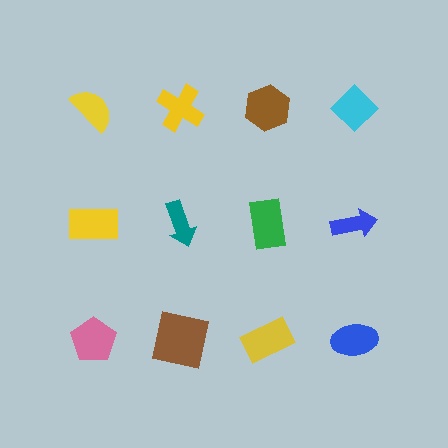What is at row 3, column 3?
A yellow rectangle.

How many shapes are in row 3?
4 shapes.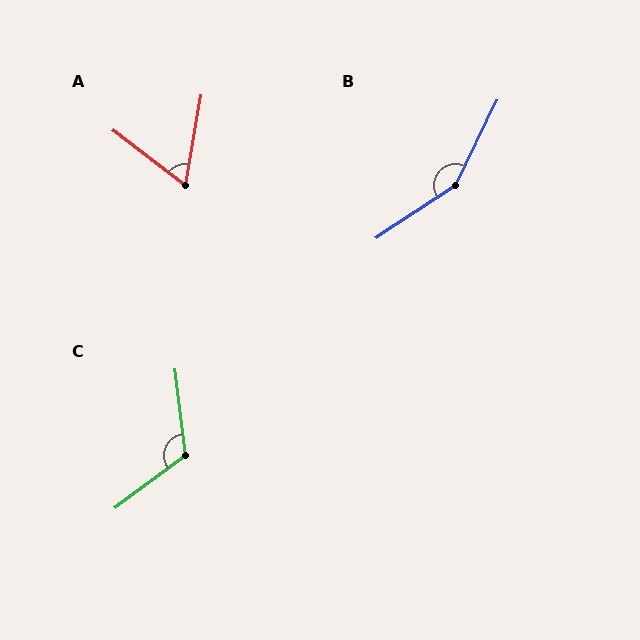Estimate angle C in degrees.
Approximately 120 degrees.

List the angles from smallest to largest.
A (62°), C (120°), B (150°).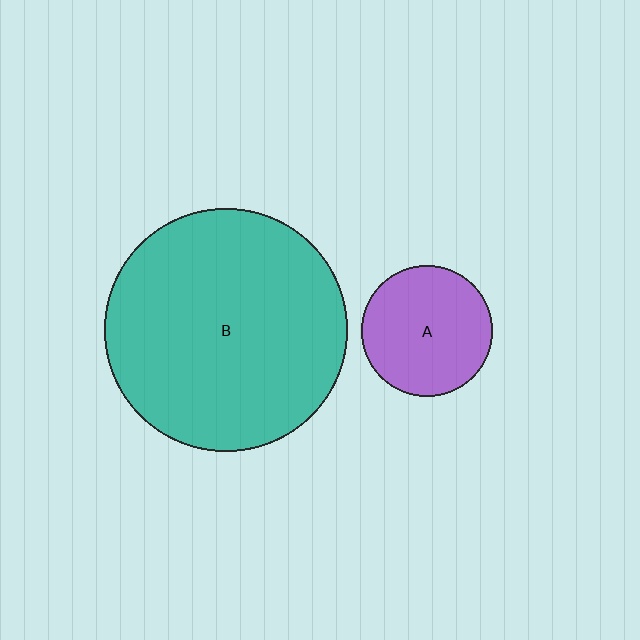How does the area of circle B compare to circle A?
Approximately 3.4 times.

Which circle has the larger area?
Circle B (teal).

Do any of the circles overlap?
No, none of the circles overlap.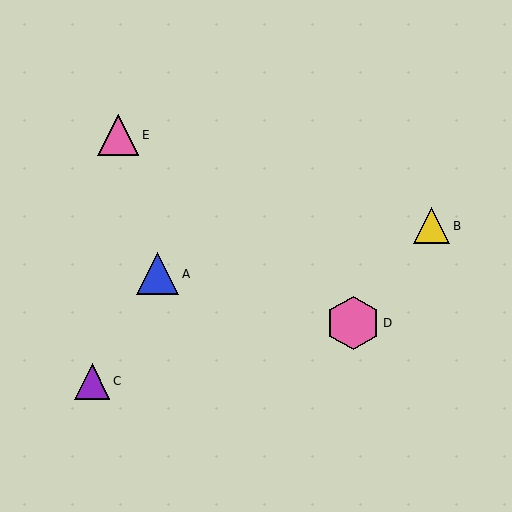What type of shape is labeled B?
Shape B is a yellow triangle.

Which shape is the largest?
The pink hexagon (labeled D) is the largest.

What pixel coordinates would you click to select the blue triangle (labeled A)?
Click at (158, 274) to select the blue triangle A.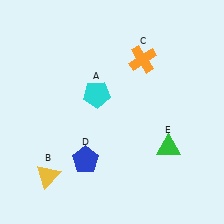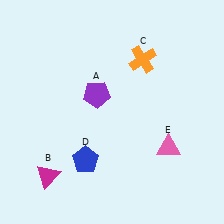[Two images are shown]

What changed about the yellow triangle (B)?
In Image 1, B is yellow. In Image 2, it changed to magenta.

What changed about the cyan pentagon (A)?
In Image 1, A is cyan. In Image 2, it changed to purple.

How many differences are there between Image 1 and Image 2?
There are 3 differences between the two images.